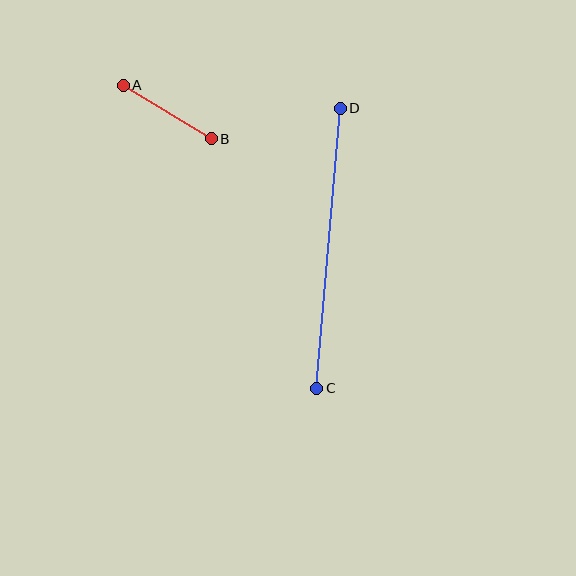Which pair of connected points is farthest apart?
Points C and D are farthest apart.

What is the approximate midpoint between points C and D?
The midpoint is at approximately (329, 248) pixels.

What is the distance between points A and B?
The distance is approximately 103 pixels.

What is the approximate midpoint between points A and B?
The midpoint is at approximately (167, 112) pixels.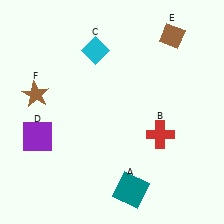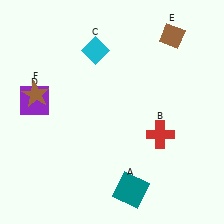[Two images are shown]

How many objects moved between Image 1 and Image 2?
1 object moved between the two images.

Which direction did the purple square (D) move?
The purple square (D) moved up.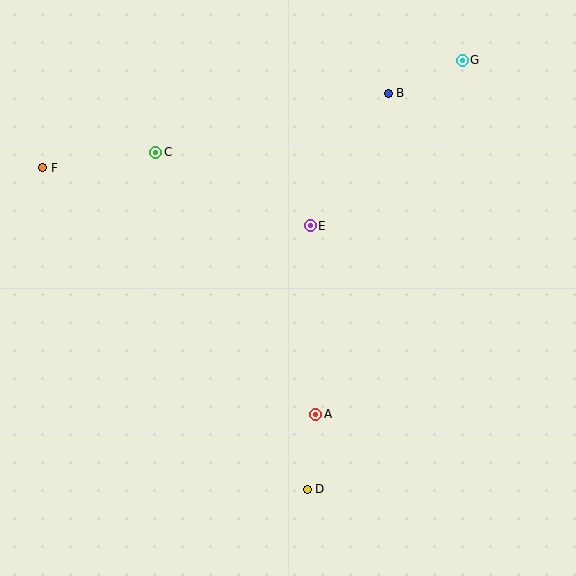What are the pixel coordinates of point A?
Point A is at (316, 414).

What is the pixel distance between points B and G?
The distance between B and G is 81 pixels.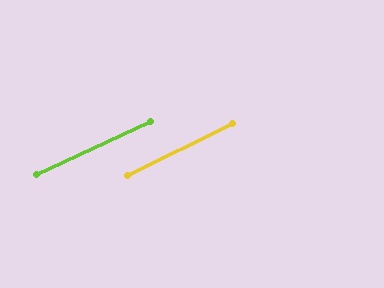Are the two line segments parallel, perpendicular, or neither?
Parallel — their directions differ by only 1.2°.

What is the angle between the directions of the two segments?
Approximately 1 degree.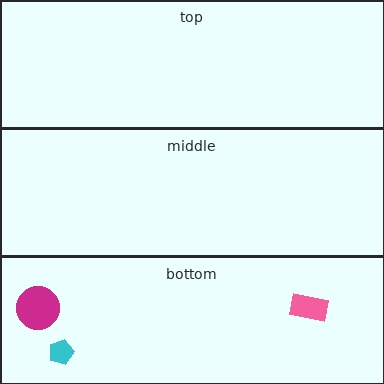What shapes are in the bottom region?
The cyan pentagon, the pink rectangle, the magenta circle.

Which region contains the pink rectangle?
The bottom region.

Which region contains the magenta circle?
The bottom region.